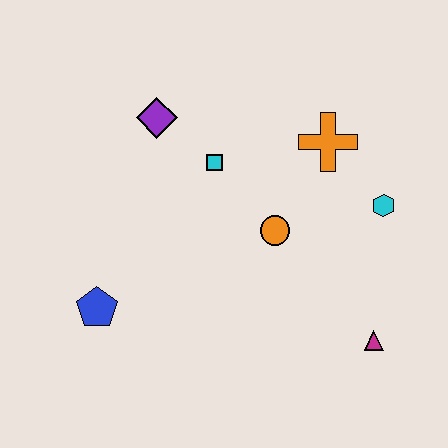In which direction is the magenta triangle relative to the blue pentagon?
The magenta triangle is to the right of the blue pentagon.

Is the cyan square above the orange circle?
Yes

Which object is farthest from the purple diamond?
The magenta triangle is farthest from the purple diamond.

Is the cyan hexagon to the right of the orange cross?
Yes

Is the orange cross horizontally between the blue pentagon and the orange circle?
No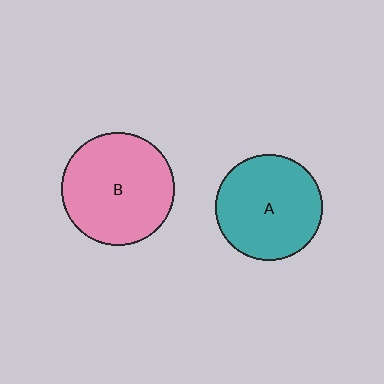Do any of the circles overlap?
No, none of the circles overlap.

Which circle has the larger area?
Circle B (pink).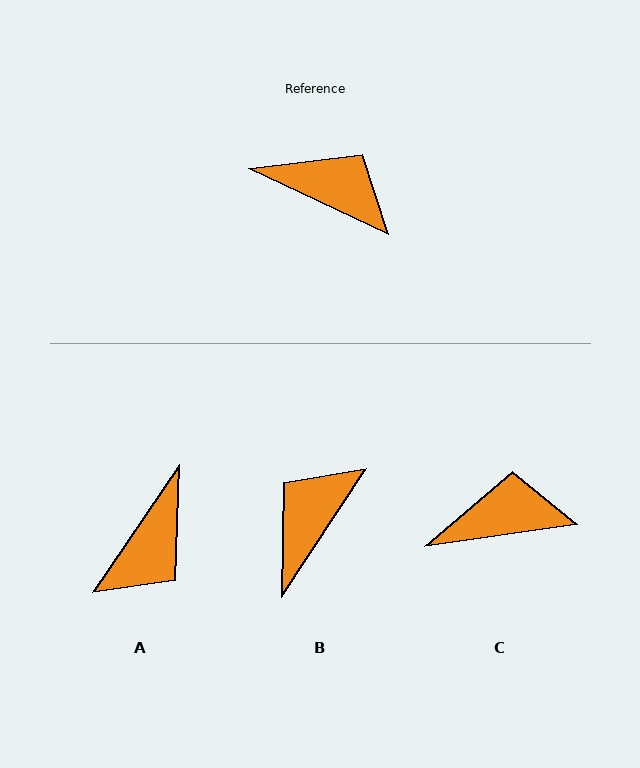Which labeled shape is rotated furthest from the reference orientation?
A, about 99 degrees away.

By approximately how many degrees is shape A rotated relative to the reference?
Approximately 99 degrees clockwise.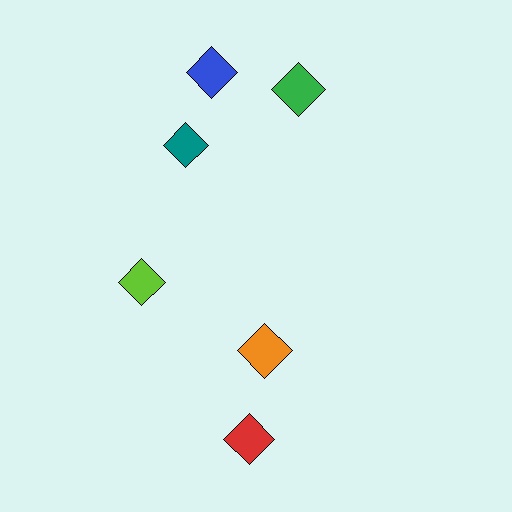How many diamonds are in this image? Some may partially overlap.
There are 6 diamonds.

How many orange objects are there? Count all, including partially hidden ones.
There is 1 orange object.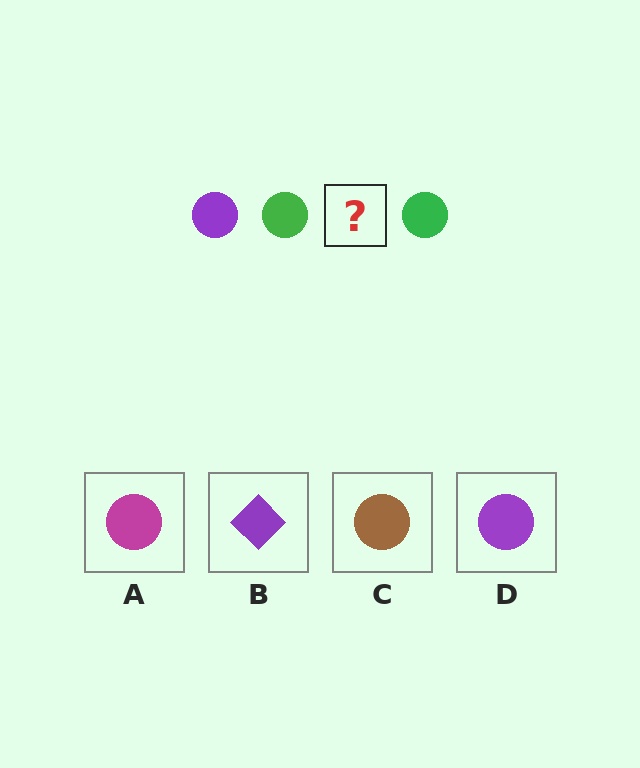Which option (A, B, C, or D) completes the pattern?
D.